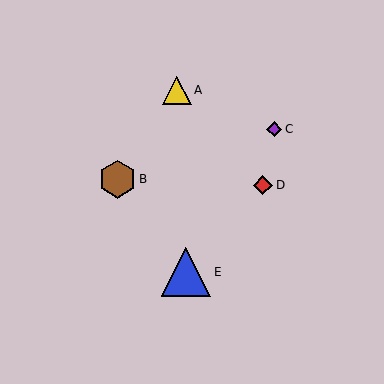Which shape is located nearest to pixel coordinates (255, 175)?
The red diamond (labeled D) at (263, 185) is nearest to that location.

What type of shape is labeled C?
Shape C is a purple diamond.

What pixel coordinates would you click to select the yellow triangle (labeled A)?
Click at (177, 90) to select the yellow triangle A.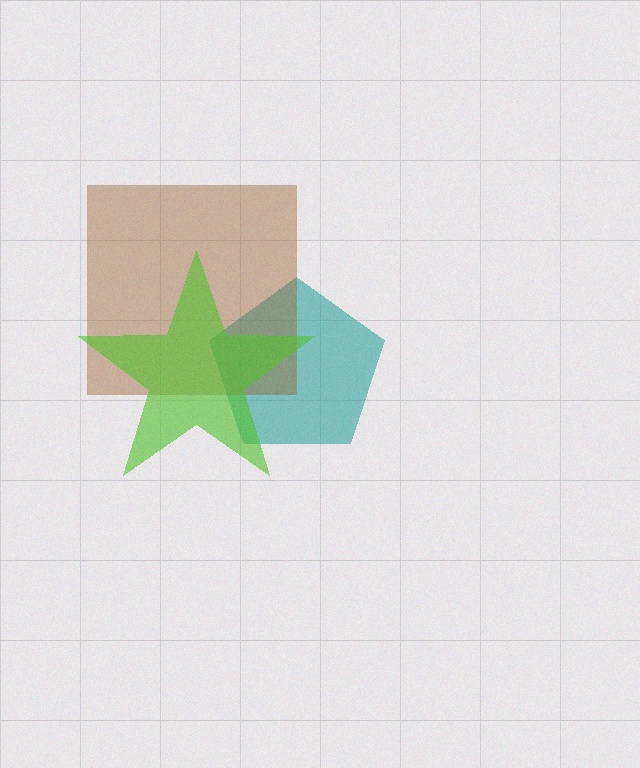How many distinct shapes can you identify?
There are 3 distinct shapes: a teal pentagon, a brown square, a lime star.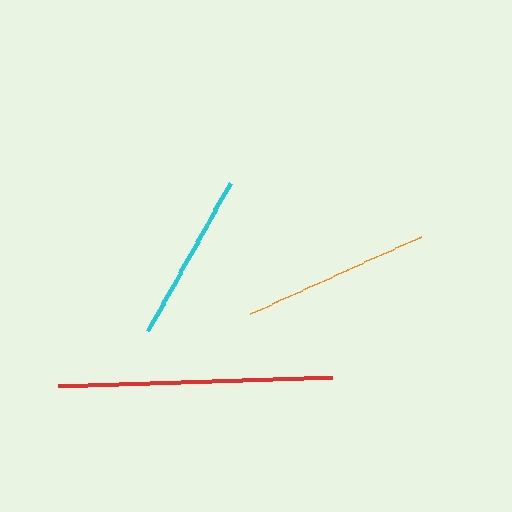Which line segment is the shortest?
The cyan line is the shortest at approximately 169 pixels.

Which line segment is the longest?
The red line is the longest at approximately 274 pixels.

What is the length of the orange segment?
The orange segment is approximately 188 pixels long.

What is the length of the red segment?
The red segment is approximately 274 pixels long.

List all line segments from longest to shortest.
From longest to shortest: red, orange, cyan.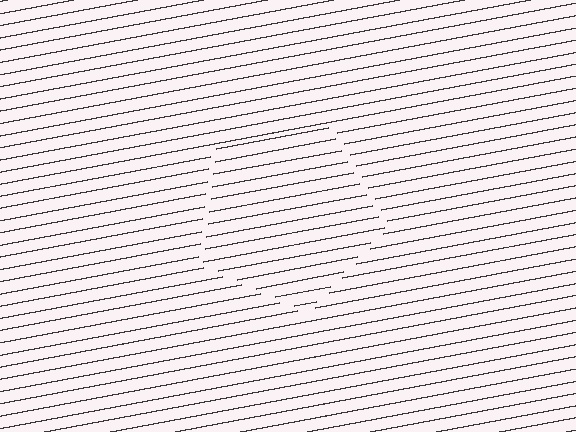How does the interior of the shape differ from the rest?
The interior of the shape contains the same grating, shifted by half a period — the contour is defined by the phase discontinuity where line-ends from the inner and outer gratings abut.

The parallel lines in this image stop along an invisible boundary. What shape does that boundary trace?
An illusory pentagon. The interior of the shape contains the same grating, shifted by half a period — the contour is defined by the phase discontinuity where line-ends from the inner and outer gratings abut.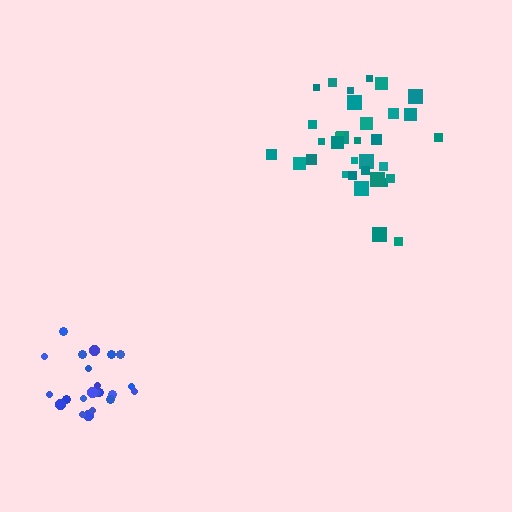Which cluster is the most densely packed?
Blue.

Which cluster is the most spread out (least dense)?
Teal.